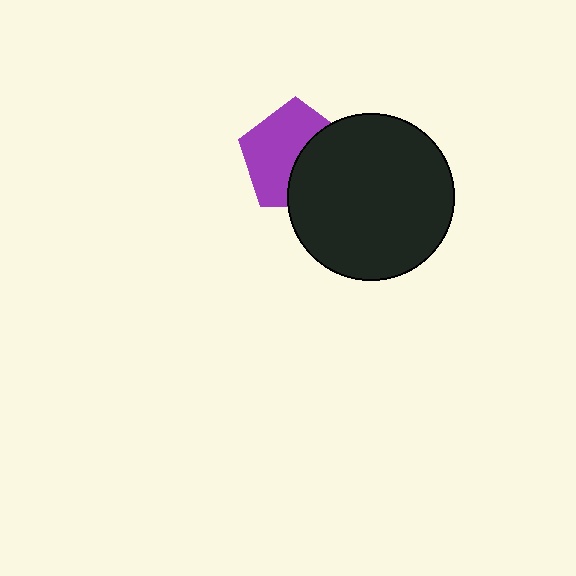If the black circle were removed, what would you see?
You would see the complete purple pentagon.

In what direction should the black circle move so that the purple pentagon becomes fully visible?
The black circle should move right. That is the shortest direction to clear the overlap and leave the purple pentagon fully visible.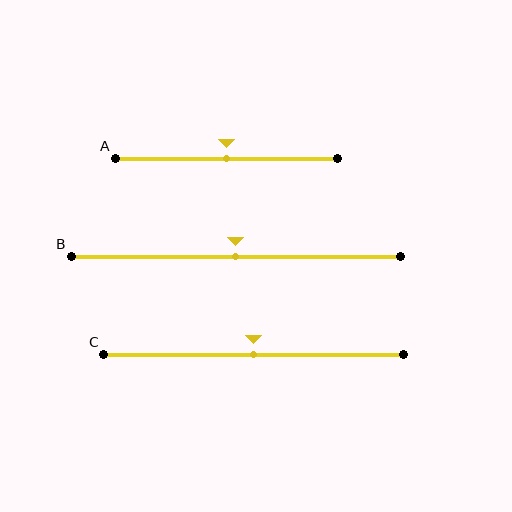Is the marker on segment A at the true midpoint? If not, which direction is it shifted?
Yes, the marker on segment A is at the true midpoint.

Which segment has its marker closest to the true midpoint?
Segment A has its marker closest to the true midpoint.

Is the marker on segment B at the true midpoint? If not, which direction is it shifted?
Yes, the marker on segment B is at the true midpoint.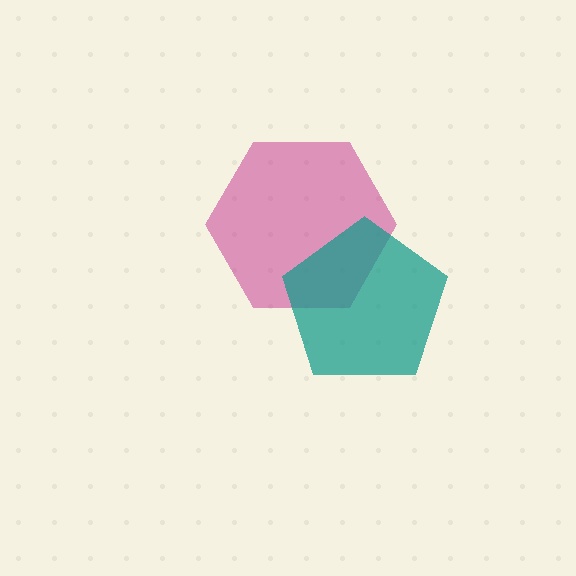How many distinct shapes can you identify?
There are 2 distinct shapes: a magenta hexagon, a teal pentagon.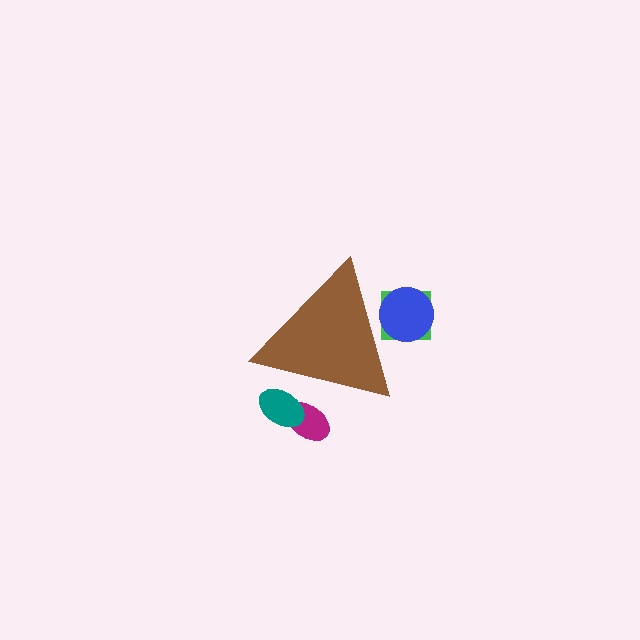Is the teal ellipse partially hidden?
Yes, the teal ellipse is partially hidden behind the brown triangle.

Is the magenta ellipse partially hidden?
Yes, the magenta ellipse is partially hidden behind the brown triangle.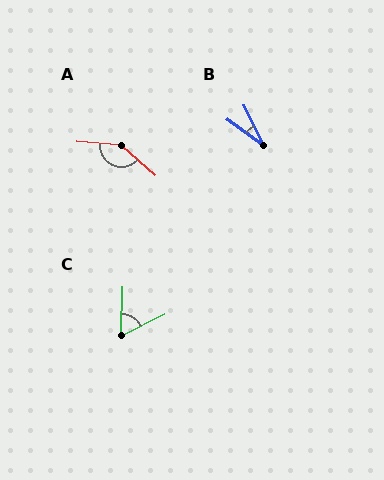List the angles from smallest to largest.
B (28°), C (63°), A (143°).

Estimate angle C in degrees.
Approximately 63 degrees.